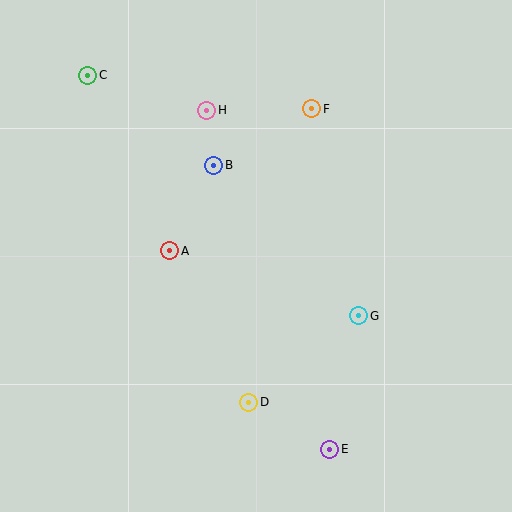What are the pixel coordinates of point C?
Point C is at (88, 75).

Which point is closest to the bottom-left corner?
Point D is closest to the bottom-left corner.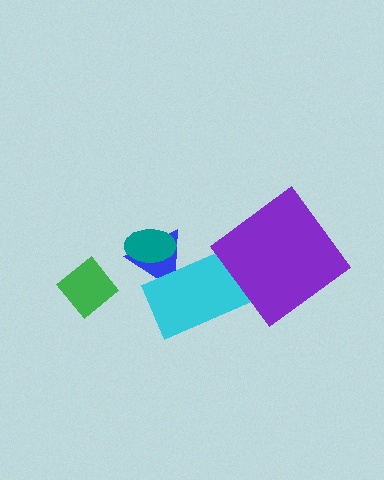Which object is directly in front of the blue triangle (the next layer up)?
The teal ellipse is directly in front of the blue triangle.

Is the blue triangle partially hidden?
Yes, it is partially covered by another shape.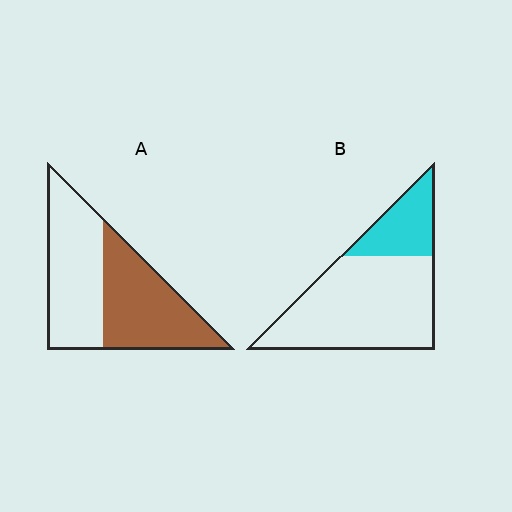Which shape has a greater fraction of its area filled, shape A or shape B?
Shape A.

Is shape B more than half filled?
No.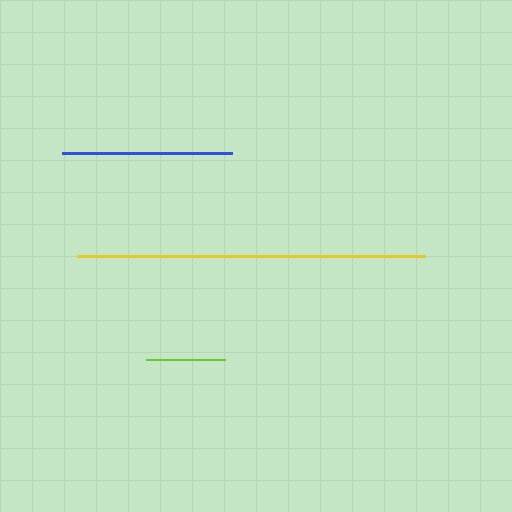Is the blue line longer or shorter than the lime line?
The blue line is longer than the lime line.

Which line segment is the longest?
The yellow line is the longest at approximately 349 pixels.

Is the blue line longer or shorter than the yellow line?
The yellow line is longer than the blue line.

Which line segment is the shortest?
The lime line is the shortest at approximately 79 pixels.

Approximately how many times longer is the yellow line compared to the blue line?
The yellow line is approximately 2.1 times the length of the blue line.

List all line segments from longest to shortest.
From longest to shortest: yellow, blue, lime.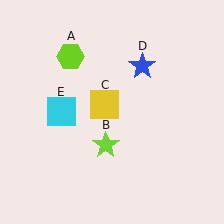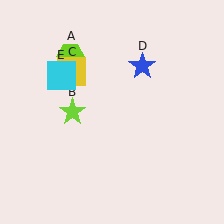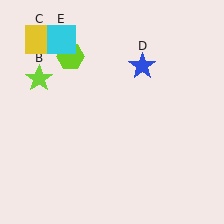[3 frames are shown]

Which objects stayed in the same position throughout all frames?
Lime hexagon (object A) and blue star (object D) remained stationary.